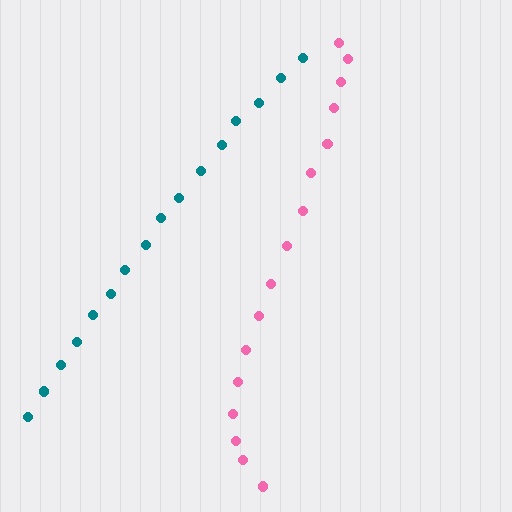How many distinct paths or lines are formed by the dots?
There are 2 distinct paths.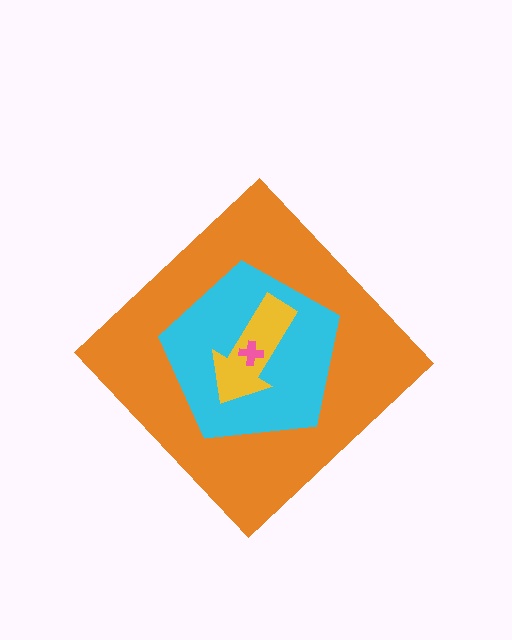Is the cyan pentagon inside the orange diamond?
Yes.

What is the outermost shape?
The orange diamond.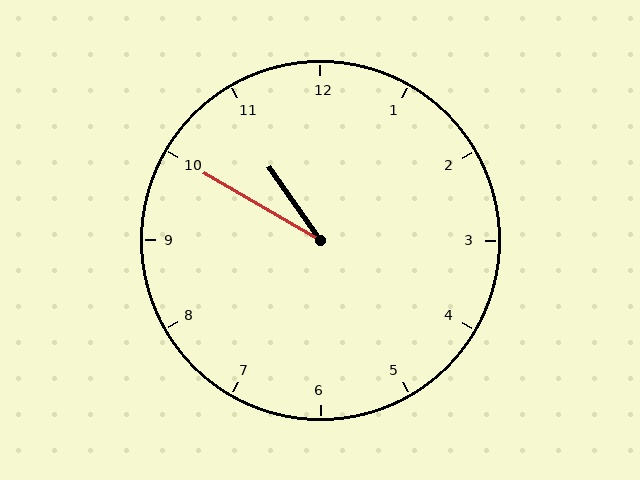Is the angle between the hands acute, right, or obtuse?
It is acute.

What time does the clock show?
10:50.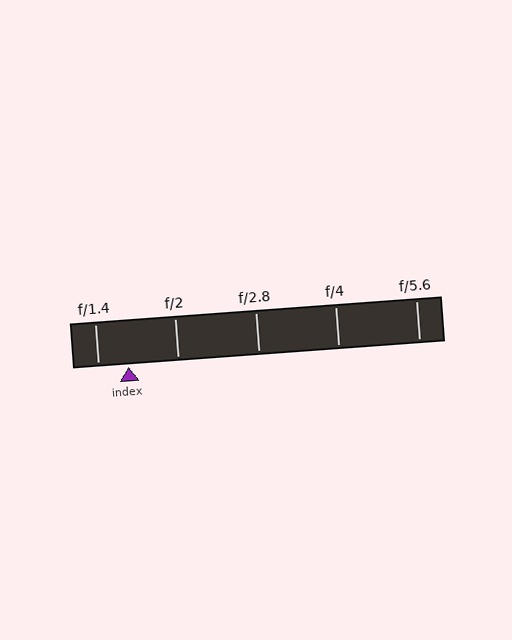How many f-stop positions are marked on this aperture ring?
There are 5 f-stop positions marked.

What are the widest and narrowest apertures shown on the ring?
The widest aperture shown is f/1.4 and the narrowest is f/5.6.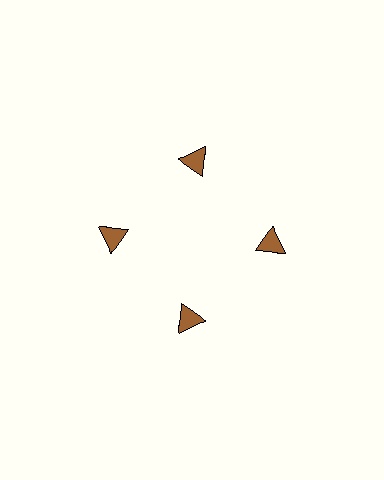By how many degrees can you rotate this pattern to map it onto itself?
The pattern maps onto itself every 90 degrees of rotation.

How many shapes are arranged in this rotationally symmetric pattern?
There are 4 shapes, arranged in 4 groups of 1.